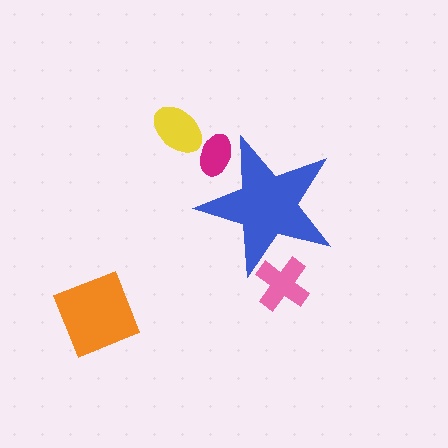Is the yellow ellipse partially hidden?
No, the yellow ellipse is fully visible.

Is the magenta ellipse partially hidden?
Yes, the magenta ellipse is partially hidden behind the blue star.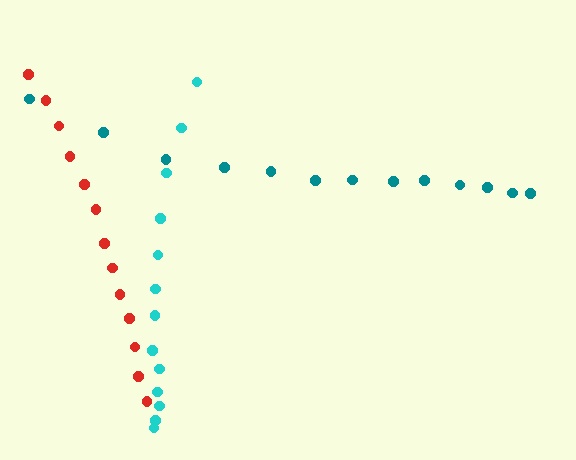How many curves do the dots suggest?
There are 3 distinct paths.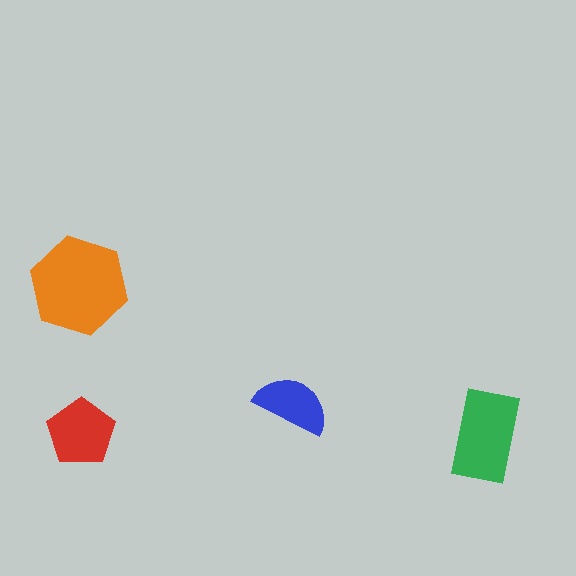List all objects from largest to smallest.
The orange hexagon, the green rectangle, the red pentagon, the blue semicircle.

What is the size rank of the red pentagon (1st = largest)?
3rd.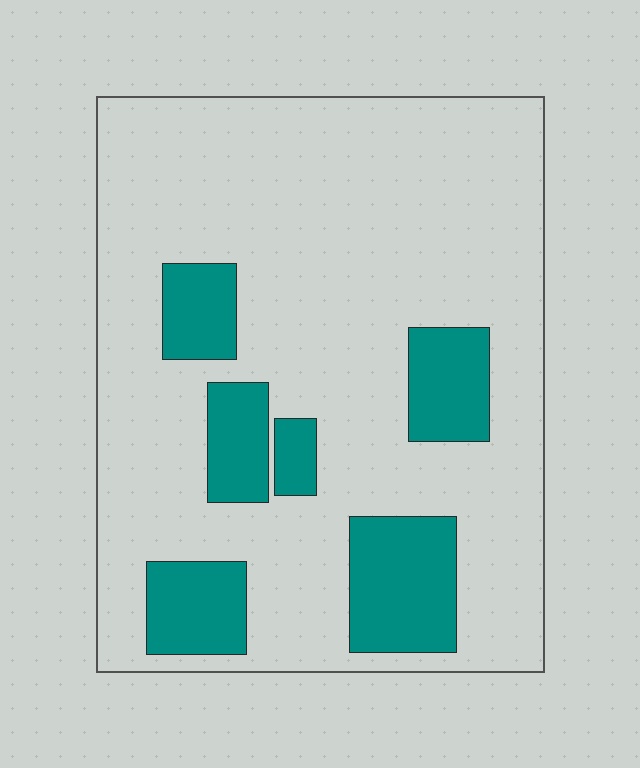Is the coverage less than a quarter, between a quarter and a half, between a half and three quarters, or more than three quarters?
Less than a quarter.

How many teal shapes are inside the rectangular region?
6.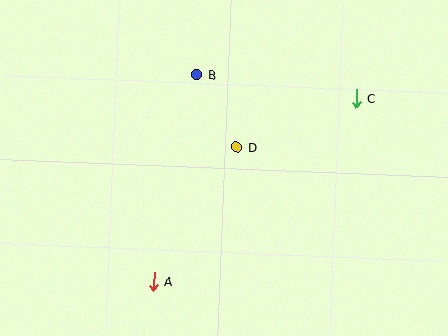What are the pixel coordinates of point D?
Point D is at (237, 147).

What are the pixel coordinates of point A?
Point A is at (154, 282).